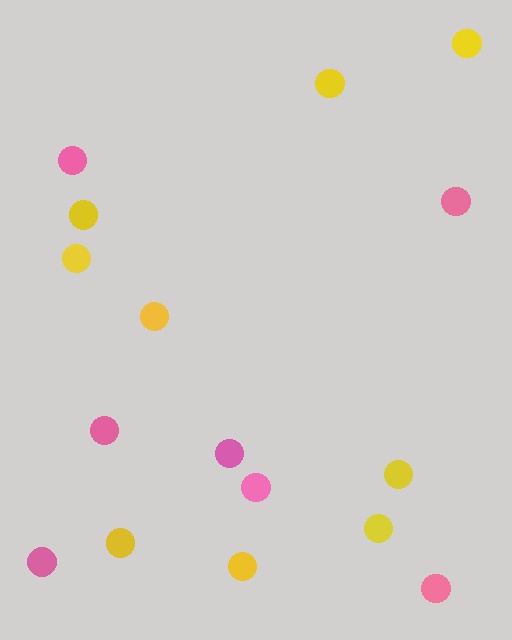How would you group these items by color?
There are 2 groups: one group of yellow circles (9) and one group of pink circles (7).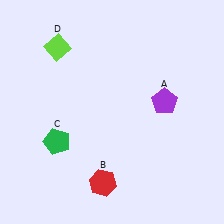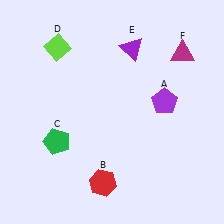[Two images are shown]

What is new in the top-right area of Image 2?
A purple triangle (E) was added in the top-right area of Image 2.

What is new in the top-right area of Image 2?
A magenta triangle (F) was added in the top-right area of Image 2.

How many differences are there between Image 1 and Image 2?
There are 2 differences between the two images.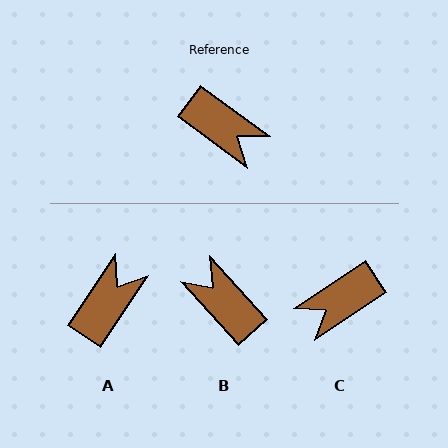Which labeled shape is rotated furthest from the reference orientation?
B, about 168 degrees away.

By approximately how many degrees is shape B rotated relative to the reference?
Approximately 168 degrees counter-clockwise.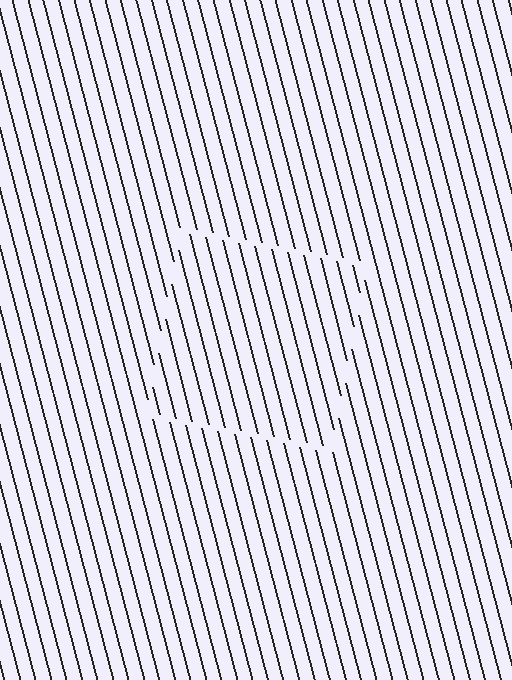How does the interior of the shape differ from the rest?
The interior of the shape contains the same grating, shifted by half a period — the contour is defined by the phase discontinuity where line-ends from the inner and outer gratings abut.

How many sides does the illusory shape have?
4 sides — the line-ends trace a square.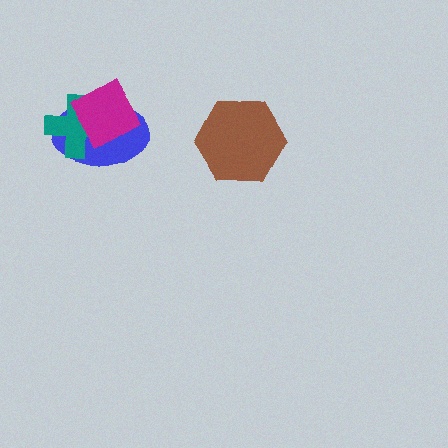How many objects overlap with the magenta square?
2 objects overlap with the magenta square.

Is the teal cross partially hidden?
Yes, it is partially covered by another shape.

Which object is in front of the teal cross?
The magenta square is in front of the teal cross.